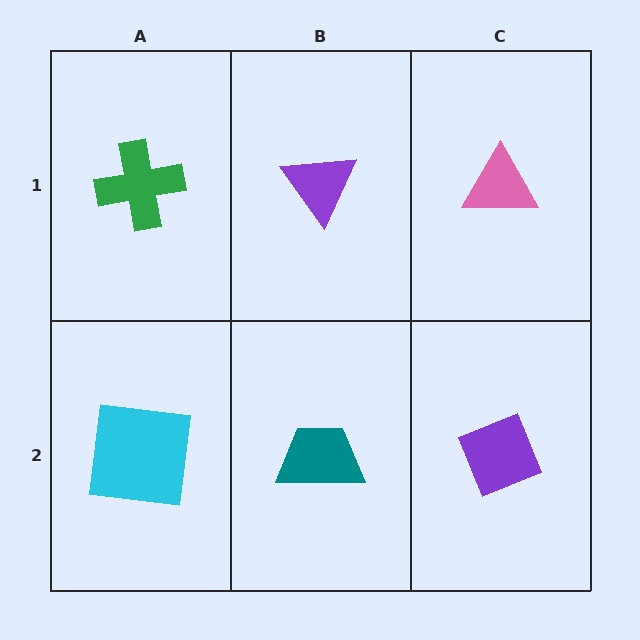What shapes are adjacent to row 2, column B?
A purple triangle (row 1, column B), a cyan square (row 2, column A), a purple diamond (row 2, column C).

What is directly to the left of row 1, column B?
A green cross.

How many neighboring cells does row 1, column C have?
2.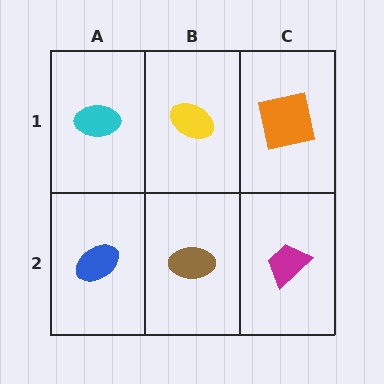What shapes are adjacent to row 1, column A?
A blue ellipse (row 2, column A), a yellow ellipse (row 1, column B).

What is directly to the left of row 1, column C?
A yellow ellipse.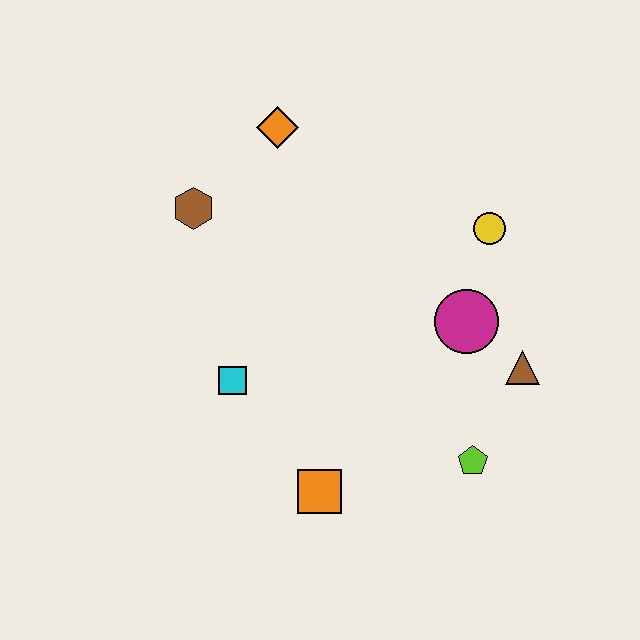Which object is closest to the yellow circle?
The magenta circle is closest to the yellow circle.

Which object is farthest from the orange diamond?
The lime pentagon is farthest from the orange diamond.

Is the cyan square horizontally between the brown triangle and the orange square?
No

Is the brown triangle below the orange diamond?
Yes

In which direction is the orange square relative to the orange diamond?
The orange square is below the orange diamond.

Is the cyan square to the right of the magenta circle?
No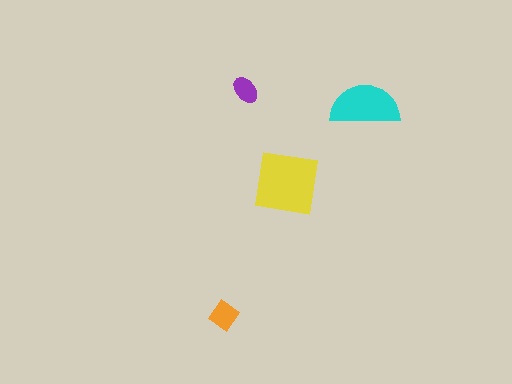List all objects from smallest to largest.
The purple ellipse, the orange diamond, the cyan semicircle, the yellow square.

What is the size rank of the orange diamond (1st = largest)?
3rd.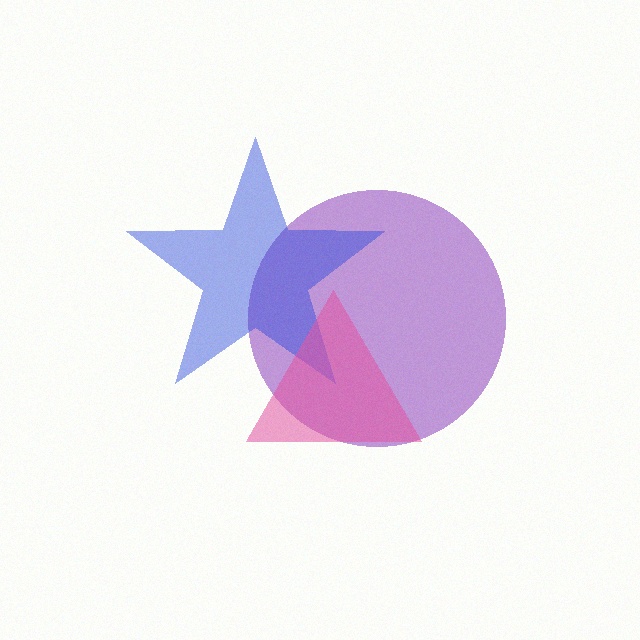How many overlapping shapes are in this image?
There are 3 overlapping shapes in the image.